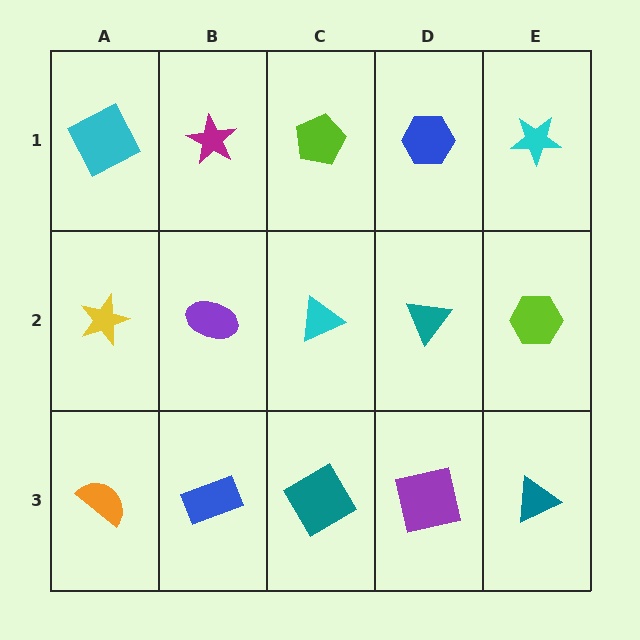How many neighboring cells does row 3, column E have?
2.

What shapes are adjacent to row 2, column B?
A magenta star (row 1, column B), a blue rectangle (row 3, column B), a yellow star (row 2, column A), a cyan triangle (row 2, column C).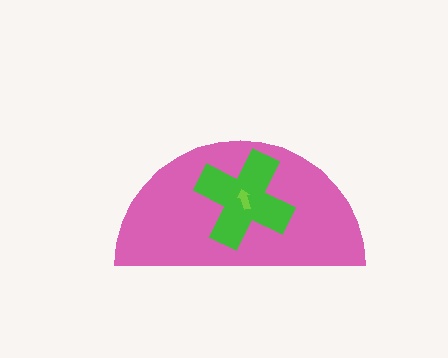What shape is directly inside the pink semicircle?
The green cross.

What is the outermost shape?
The pink semicircle.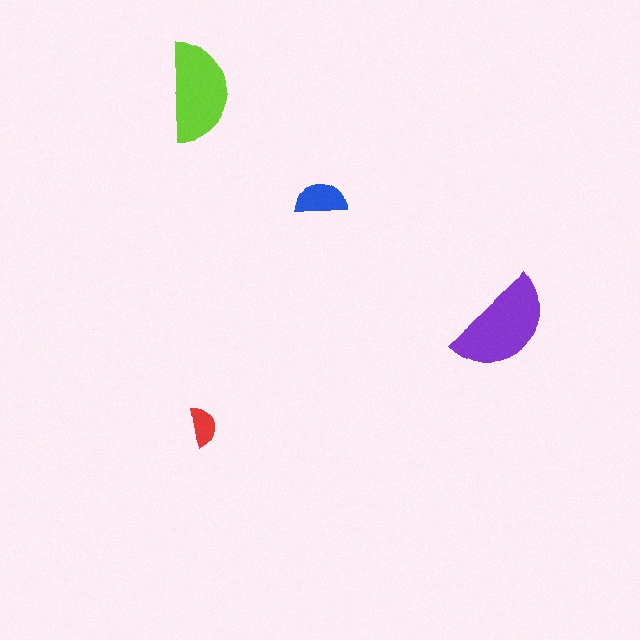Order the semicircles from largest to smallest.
the purple one, the lime one, the blue one, the red one.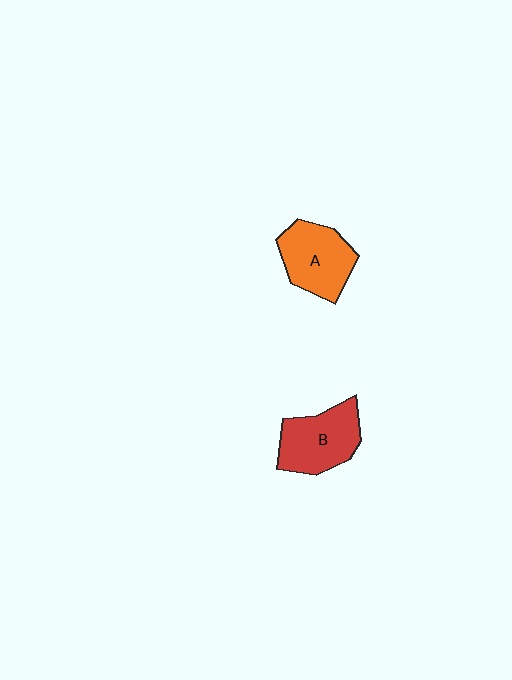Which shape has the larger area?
Shape B (red).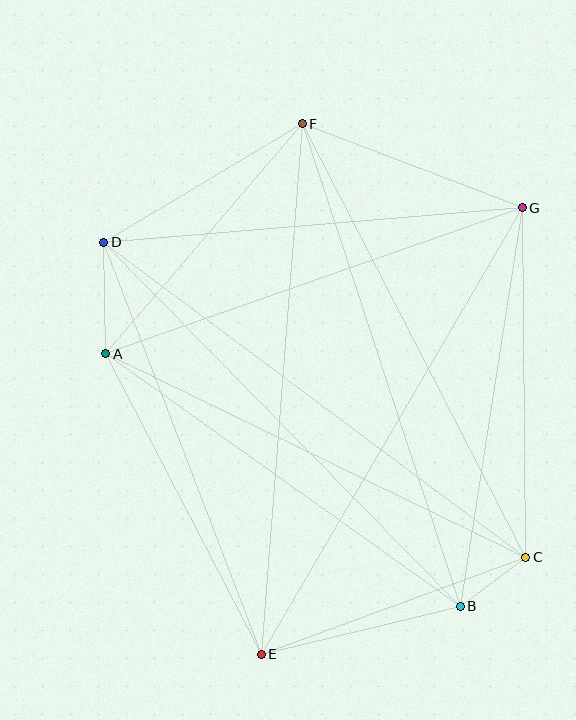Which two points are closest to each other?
Points B and C are closest to each other.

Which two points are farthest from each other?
Points E and F are farthest from each other.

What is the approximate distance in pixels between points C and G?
The distance between C and G is approximately 349 pixels.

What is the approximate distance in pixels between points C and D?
The distance between C and D is approximately 527 pixels.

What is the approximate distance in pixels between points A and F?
The distance between A and F is approximately 303 pixels.